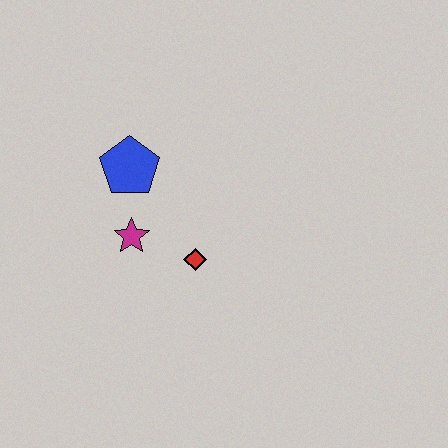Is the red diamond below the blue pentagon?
Yes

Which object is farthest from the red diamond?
The blue pentagon is farthest from the red diamond.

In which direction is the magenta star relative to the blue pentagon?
The magenta star is below the blue pentagon.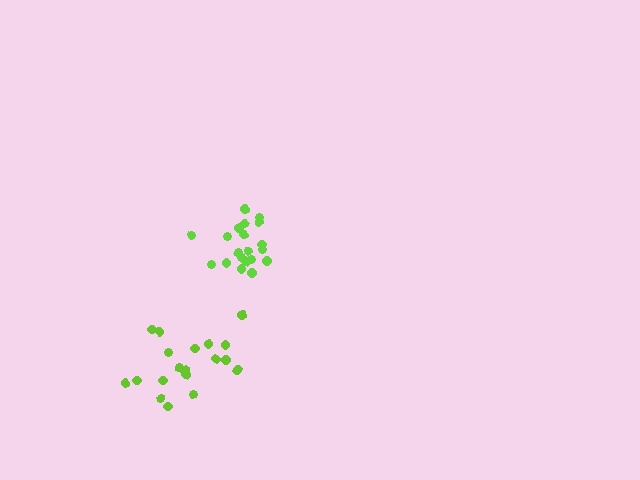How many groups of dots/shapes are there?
There are 2 groups.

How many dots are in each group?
Group 1: 20 dots, Group 2: 20 dots (40 total).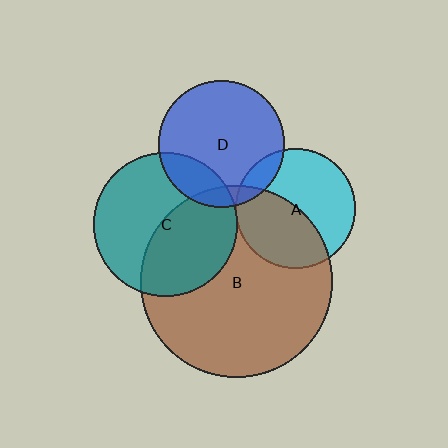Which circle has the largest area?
Circle B (brown).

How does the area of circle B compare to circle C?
Approximately 1.8 times.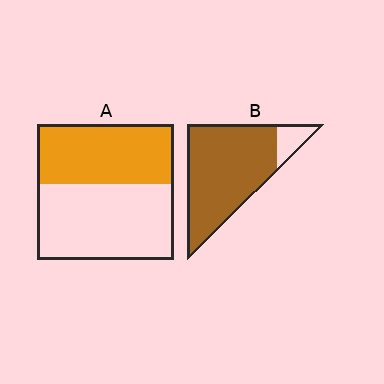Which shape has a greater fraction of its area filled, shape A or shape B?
Shape B.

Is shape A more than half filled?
No.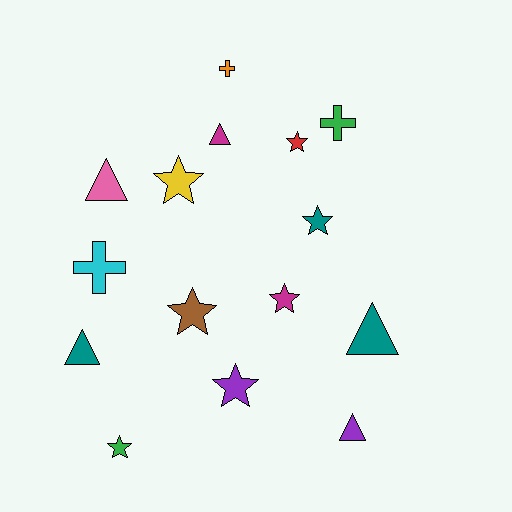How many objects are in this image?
There are 15 objects.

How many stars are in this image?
There are 7 stars.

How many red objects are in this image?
There is 1 red object.